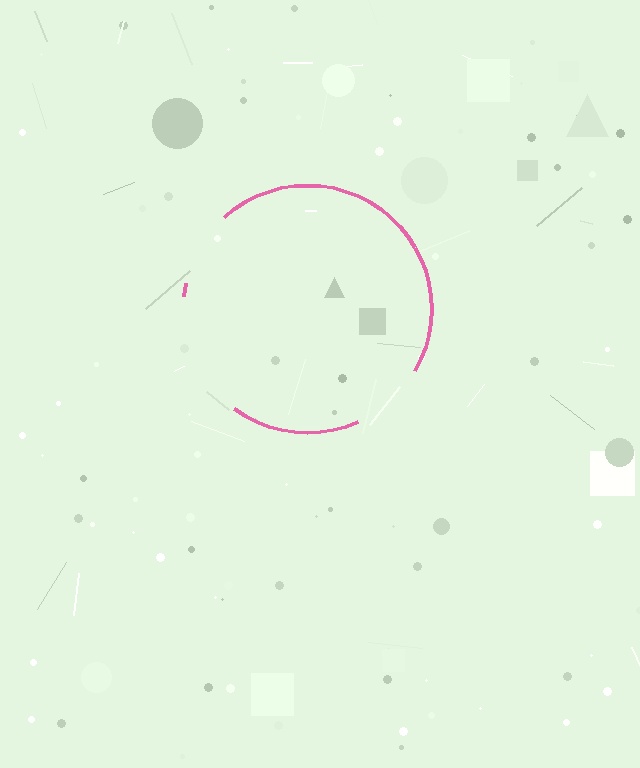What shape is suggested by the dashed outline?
The dashed outline suggests a circle.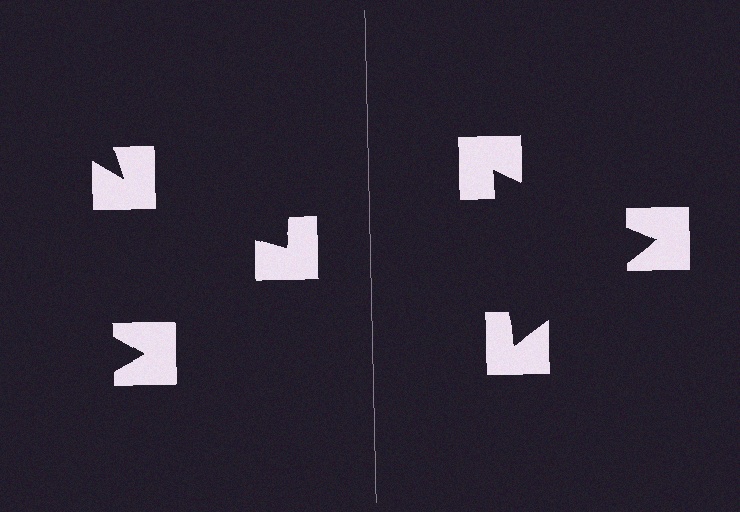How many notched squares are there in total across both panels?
6 — 3 on each side.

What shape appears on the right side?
An illusory triangle.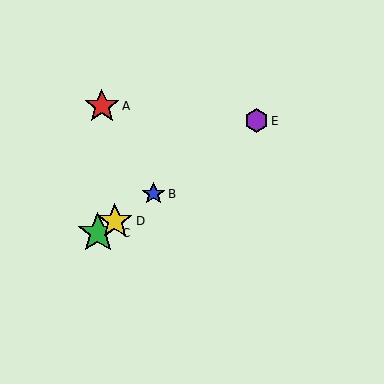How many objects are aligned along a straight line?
4 objects (B, C, D, E) are aligned along a straight line.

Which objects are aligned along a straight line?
Objects B, C, D, E are aligned along a straight line.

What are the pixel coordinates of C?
Object C is at (98, 233).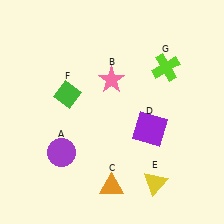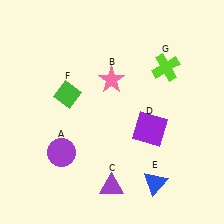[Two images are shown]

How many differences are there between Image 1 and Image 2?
There are 2 differences between the two images.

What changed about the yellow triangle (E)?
In Image 1, E is yellow. In Image 2, it changed to blue.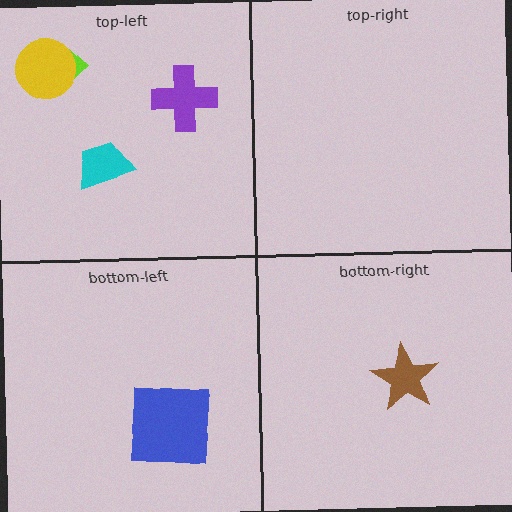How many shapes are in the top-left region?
4.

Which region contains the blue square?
The bottom-left region.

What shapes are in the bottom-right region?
The brown star.